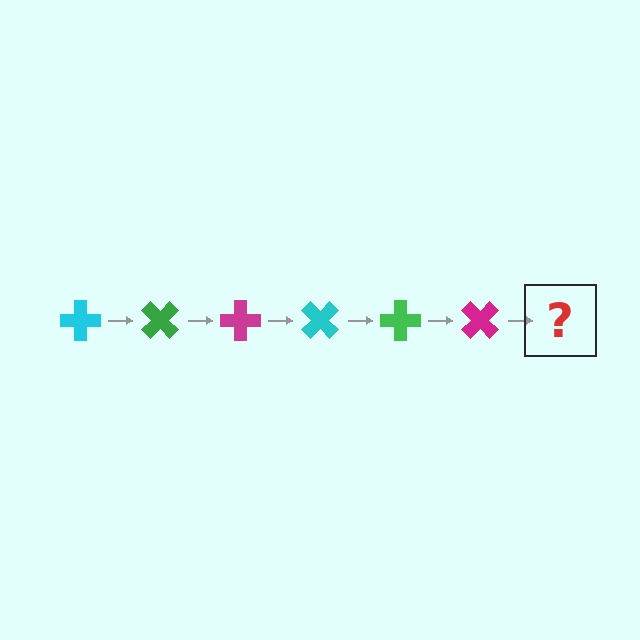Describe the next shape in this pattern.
It should be a cyan cross, rotated 270 degrees from the start.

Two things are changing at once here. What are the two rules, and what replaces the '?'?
The two rules are that it rotates 45 degrees each step and the color cycles through cyan, green, and magenta. The '?' should be a cyan cross, rotated 270 degrees from the start.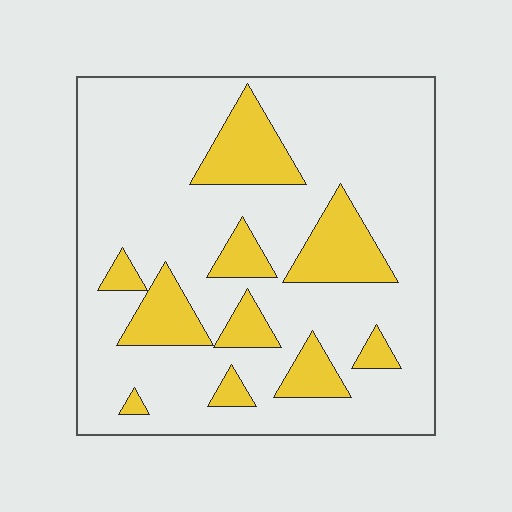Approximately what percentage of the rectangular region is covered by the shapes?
Approximately 20%.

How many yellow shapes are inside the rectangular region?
10.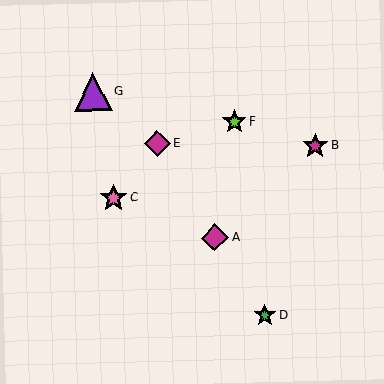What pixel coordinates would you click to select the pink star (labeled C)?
Click at (114, 198) to select the pink star C.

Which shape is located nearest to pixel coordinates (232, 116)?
The lime star (labeled F) at (235, 122) is nearest to that location.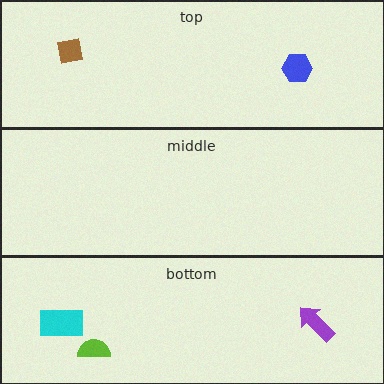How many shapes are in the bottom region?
3.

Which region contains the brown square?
The top region.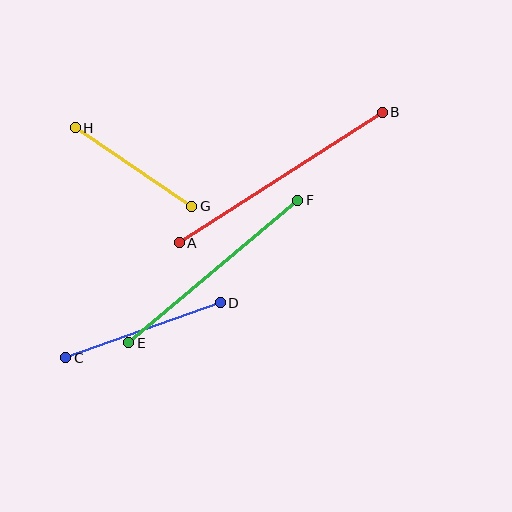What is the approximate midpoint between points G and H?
The midpoint is at approximately (133, 167) pixels.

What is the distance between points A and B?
The distance is approximately 241 pixels.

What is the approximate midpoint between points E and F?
The midpoint is at approximately (213, 272) pixels.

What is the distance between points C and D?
The distance is approximately 164 pixels.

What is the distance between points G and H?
The distance is approximately 140 pixels.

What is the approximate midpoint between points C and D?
The midpoint is at approximately (143, 330) pixels.